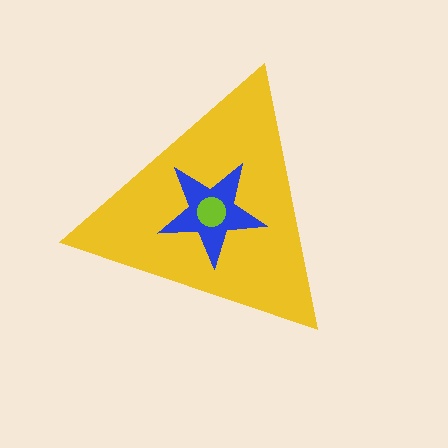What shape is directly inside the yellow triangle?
The blue star.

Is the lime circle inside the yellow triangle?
Yes.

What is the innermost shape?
The lime circle.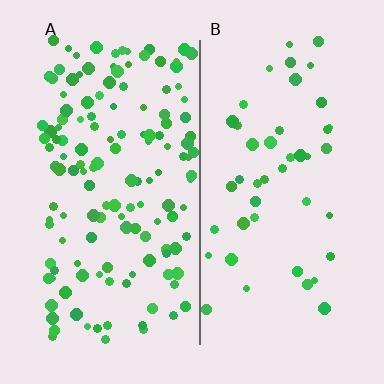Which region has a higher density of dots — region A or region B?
A (the left).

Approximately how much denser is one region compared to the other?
Approximately 3.0× — region A over region B.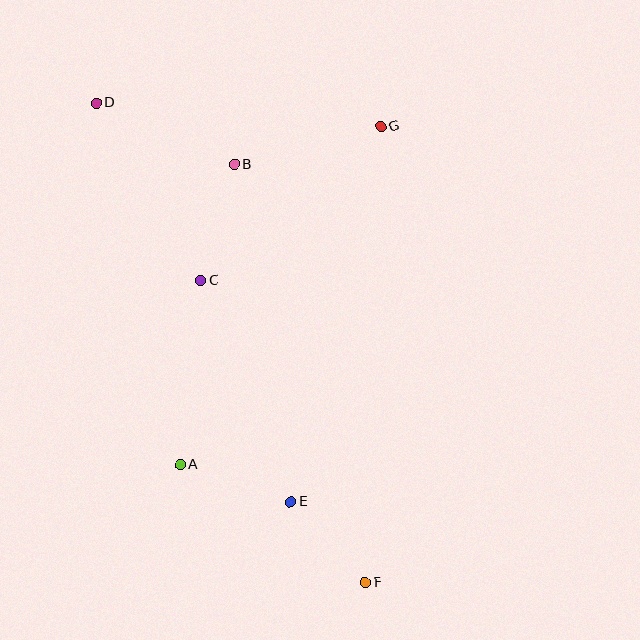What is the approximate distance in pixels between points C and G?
The distance between C and G is approximately 237 pixels.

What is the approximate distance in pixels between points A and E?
The distance between A and E is approximately 116 pixels.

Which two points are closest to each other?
Points E and F are closest to each other.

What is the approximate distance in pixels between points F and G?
The distance between F and G is approximately 456 pixels.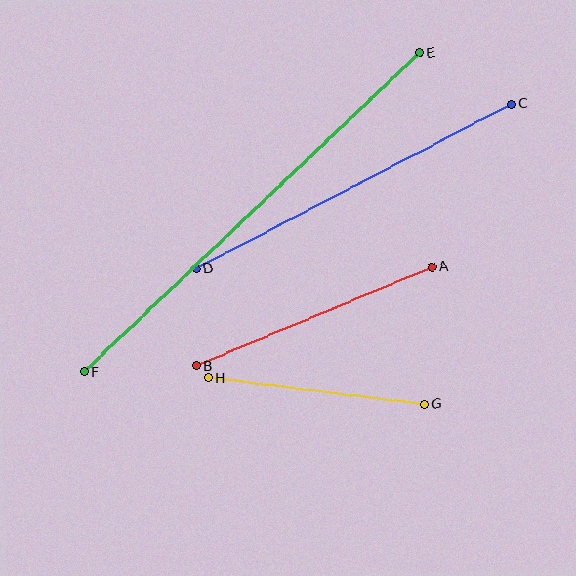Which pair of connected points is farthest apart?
Points E and F are farthest apart.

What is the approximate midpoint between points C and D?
The midpoint is at approximately (353, 186) pixels.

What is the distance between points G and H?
The distance is approximately 217 pixels.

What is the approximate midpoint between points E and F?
The midpoint is at approximately (252, 212) pixels.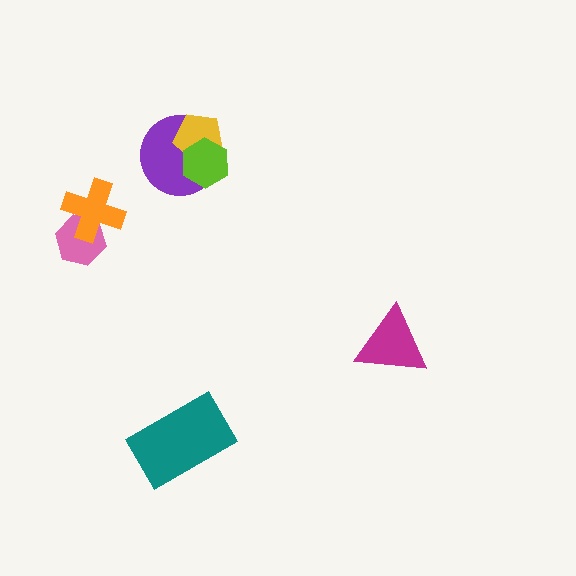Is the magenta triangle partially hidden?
No, no other shape covers it.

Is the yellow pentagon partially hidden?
Yes, it is partially covered by another shape.